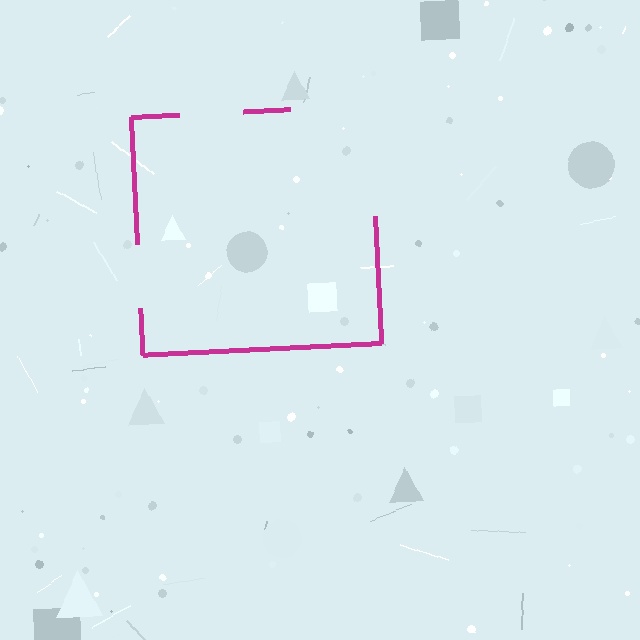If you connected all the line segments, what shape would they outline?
They would outline a square.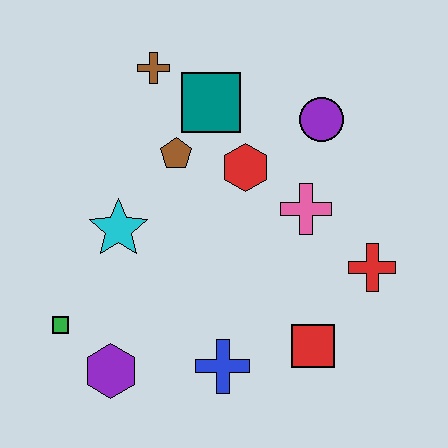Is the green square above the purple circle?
No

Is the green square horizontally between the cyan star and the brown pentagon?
No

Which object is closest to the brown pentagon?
The teal square is closest to the brown pentagon.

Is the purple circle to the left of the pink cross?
No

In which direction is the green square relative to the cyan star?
The green square is below the cyan star.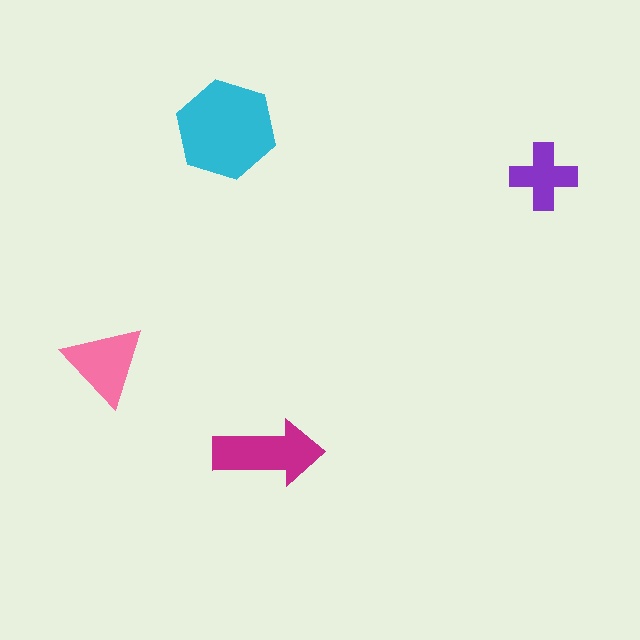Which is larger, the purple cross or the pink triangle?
The pink triangle.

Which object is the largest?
The cyan hexagon.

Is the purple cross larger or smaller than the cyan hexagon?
Smaller.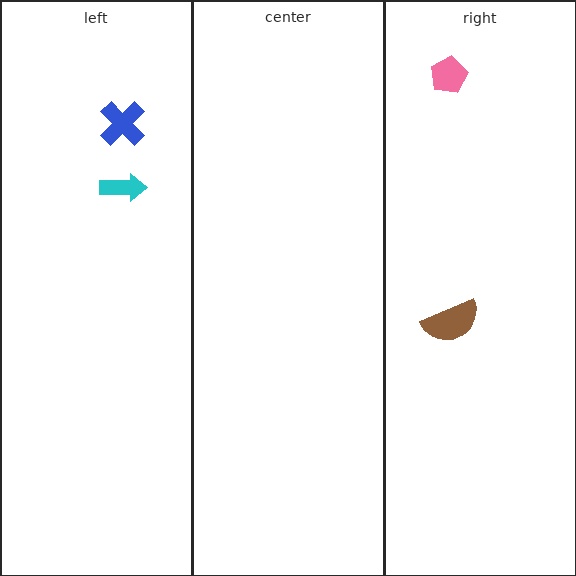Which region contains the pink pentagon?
The right region.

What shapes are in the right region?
The pink pentagon, the brown semicircle.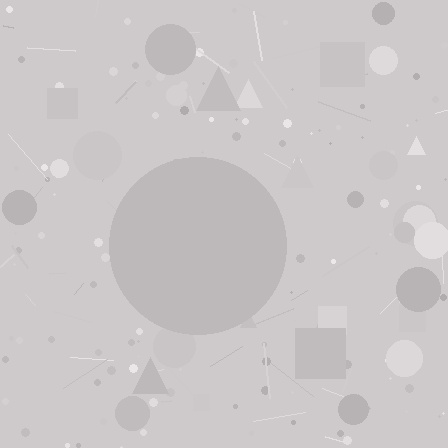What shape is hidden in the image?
A circle is hidden in the image.